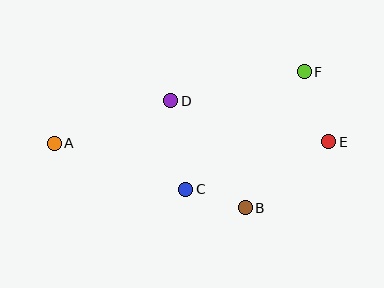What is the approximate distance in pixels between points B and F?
The distance between B and F is approximately 149 pixels.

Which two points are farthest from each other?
Points A and E are farthest from each other.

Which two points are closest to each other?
Points B and C are closest to each other.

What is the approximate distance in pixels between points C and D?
The distance between C and D is approximately 90 pixels.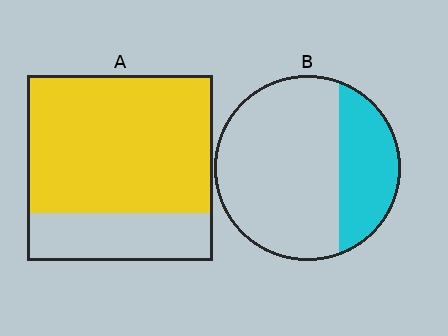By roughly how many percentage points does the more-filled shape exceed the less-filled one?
By roughly 45 percentage points (A over B).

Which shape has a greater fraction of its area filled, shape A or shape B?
Shape A.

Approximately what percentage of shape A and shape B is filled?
A is approximately 75% and B is approximately 30%.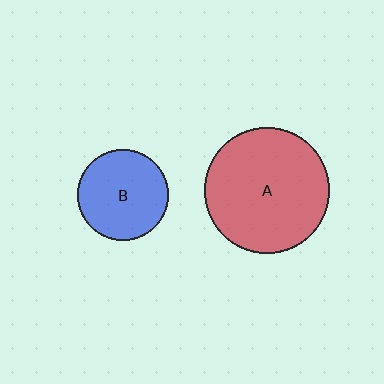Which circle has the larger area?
Circle A (red).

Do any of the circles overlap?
No, none of the circles overlap.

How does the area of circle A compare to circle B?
Approximately 1.9 times.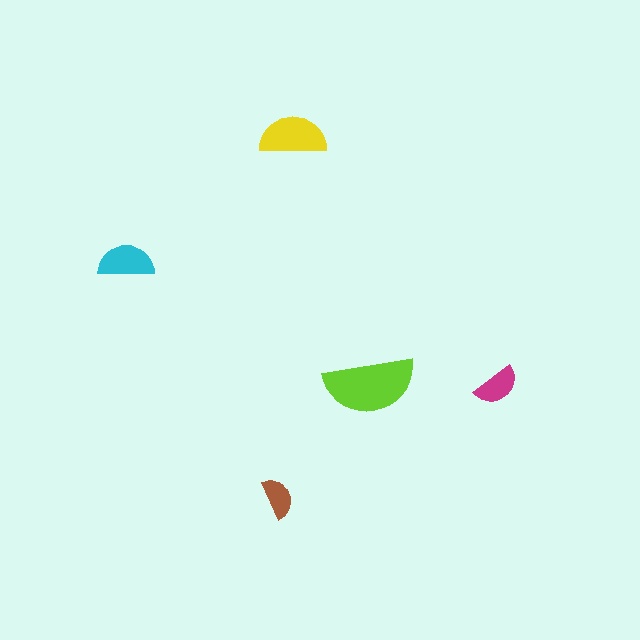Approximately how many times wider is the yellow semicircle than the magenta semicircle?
About 1.5 times wider.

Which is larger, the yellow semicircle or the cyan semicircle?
The yellow one.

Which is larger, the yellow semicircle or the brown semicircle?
The yellow one.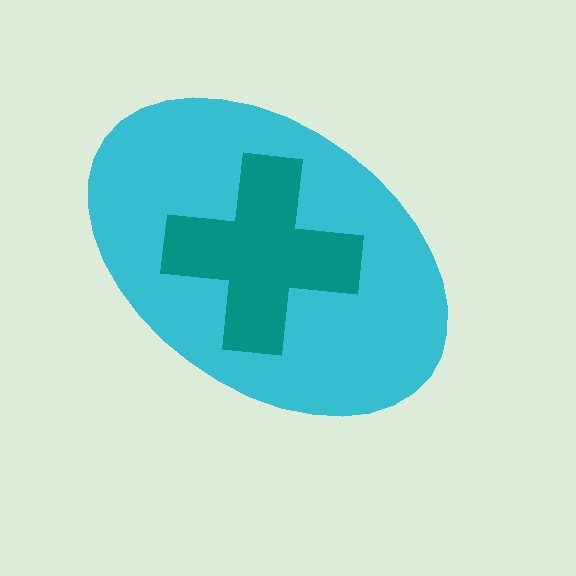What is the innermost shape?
The teal cross.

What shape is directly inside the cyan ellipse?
The teal cross.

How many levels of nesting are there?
2.